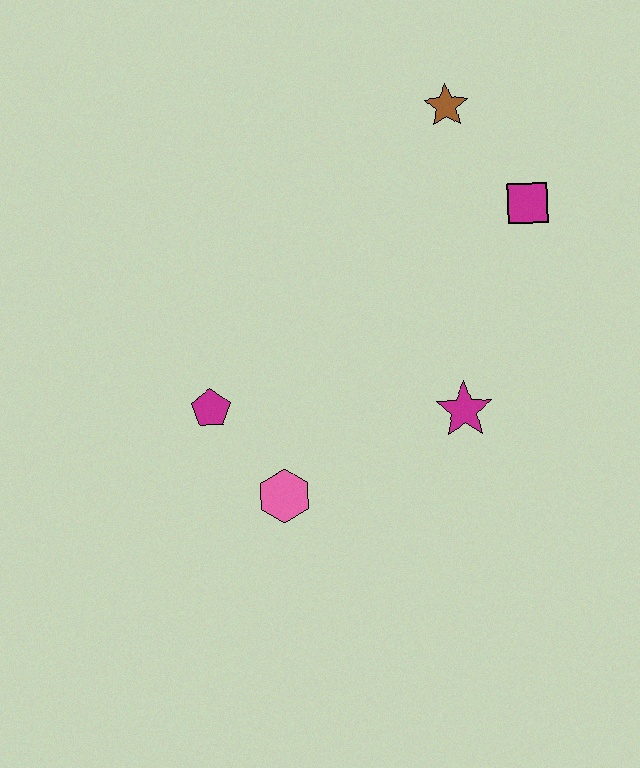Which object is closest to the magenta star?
The pink hexagon is closest to the magenta star.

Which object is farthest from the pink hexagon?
The brown star is farthest from the pink hexagon.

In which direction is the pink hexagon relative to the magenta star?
The pink hexagon is to the left of the magenta star.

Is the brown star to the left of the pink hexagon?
No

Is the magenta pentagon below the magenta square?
Yes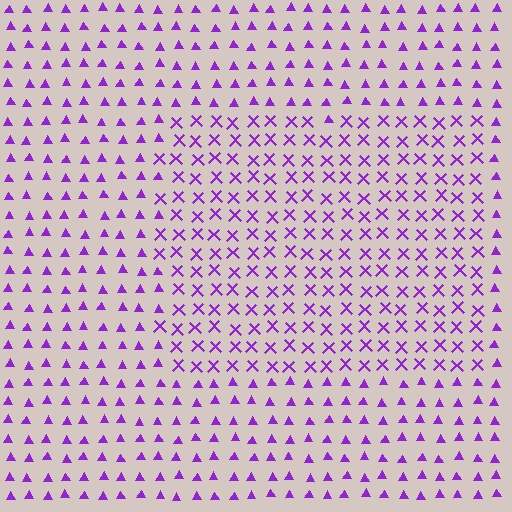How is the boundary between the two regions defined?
The boundary is defined by a change in element shape: X marks inside vs. triangles outside. All elements share the same color and spacing.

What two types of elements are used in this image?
The image uses X marks inside the rectangle region and triangles outside it.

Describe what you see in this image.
The image is filled with small purple elements arranged in a uniform grid. A rectangle-shaped region contains X marks, while the surrounding area contains triangles. The boundary is defined purely by the change in element shape.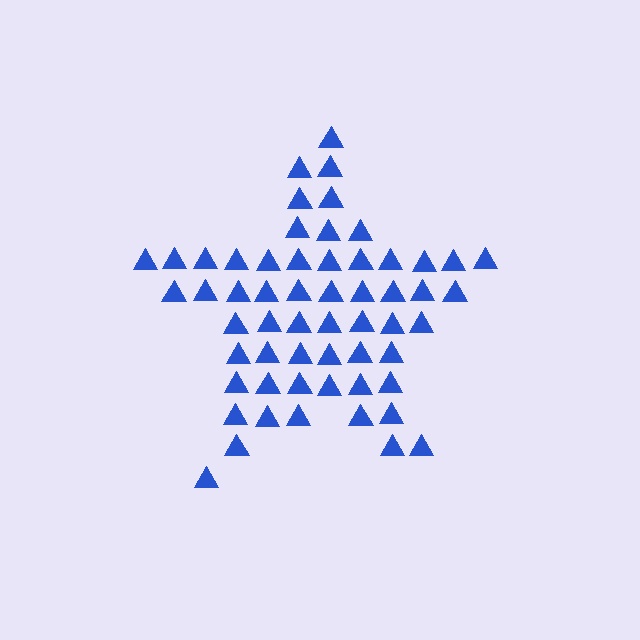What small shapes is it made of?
It is made of small triangles.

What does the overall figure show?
The overall figure shows a star.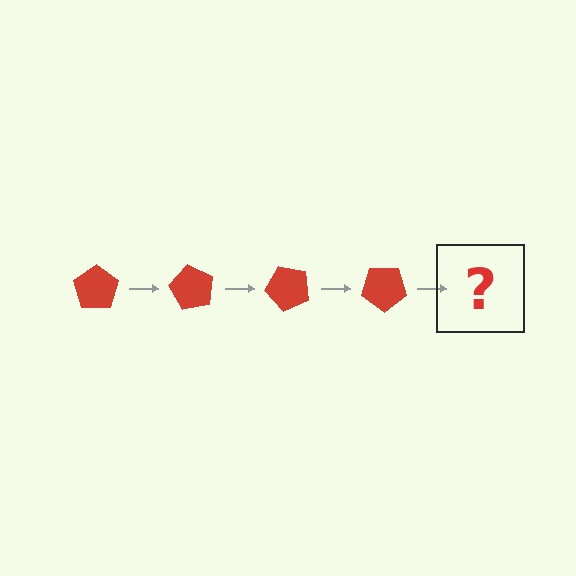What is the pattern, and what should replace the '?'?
The pattern is that the pentagon rotates 60 degrees each step. The '?' should be a red pentagon rotated 240 degrees.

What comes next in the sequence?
The next element should be a red pentagon rotated 240 degrees.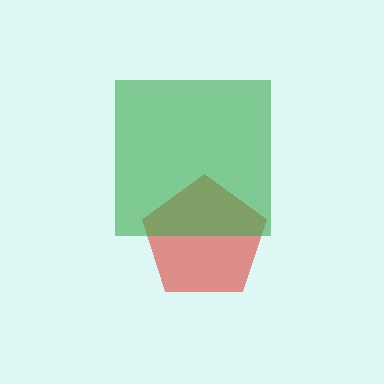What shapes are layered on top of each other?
The layered shapes are: a red pentagon, a green square.